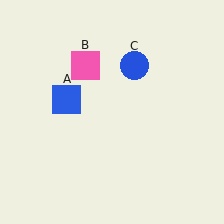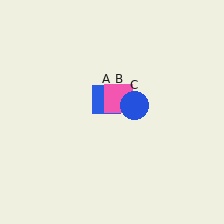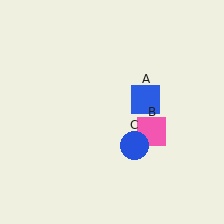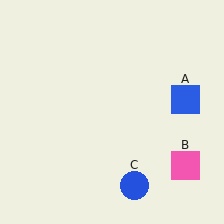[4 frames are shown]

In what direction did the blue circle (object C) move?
The blue circle (object C) moved down.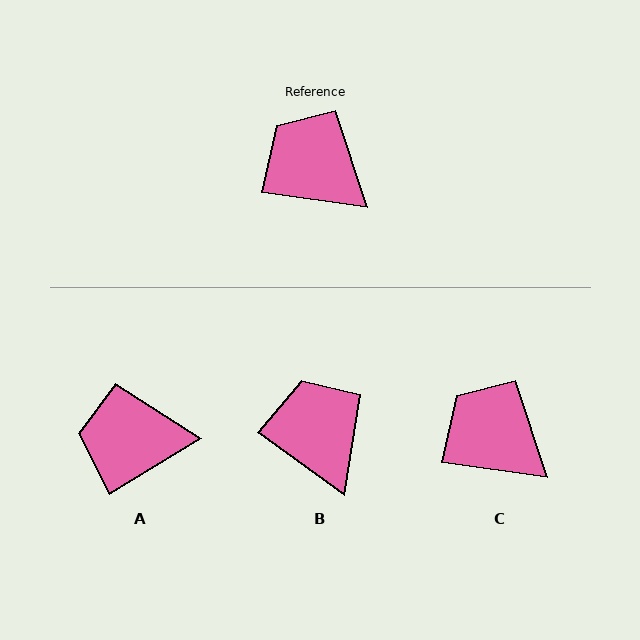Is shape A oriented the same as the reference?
No, it is off by about 39 degrees.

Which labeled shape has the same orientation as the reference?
C.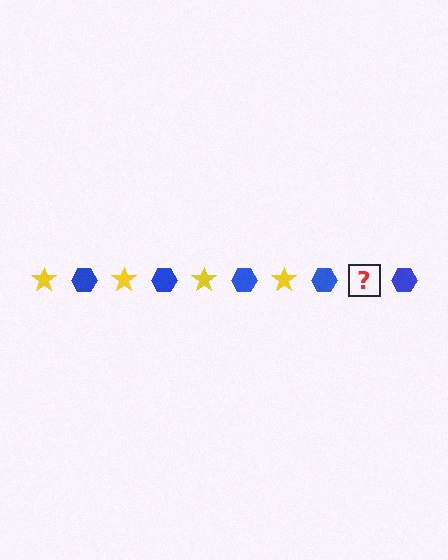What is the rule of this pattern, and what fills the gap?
The rule is that the pattern alternates between yellow star and blue hexagon. The gap should be filled with a yellow star.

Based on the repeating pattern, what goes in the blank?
The blank should be a yellow star.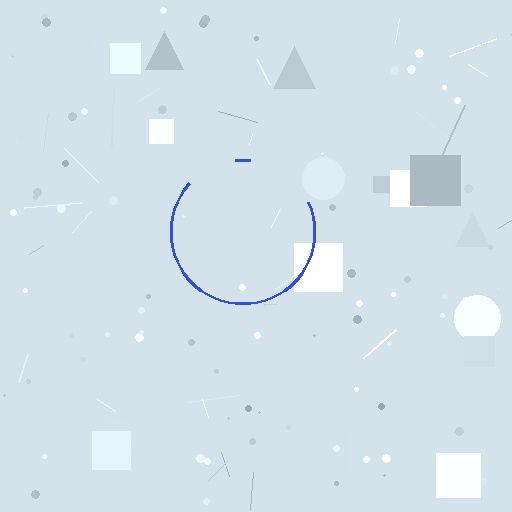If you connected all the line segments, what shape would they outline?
They would outline a circle.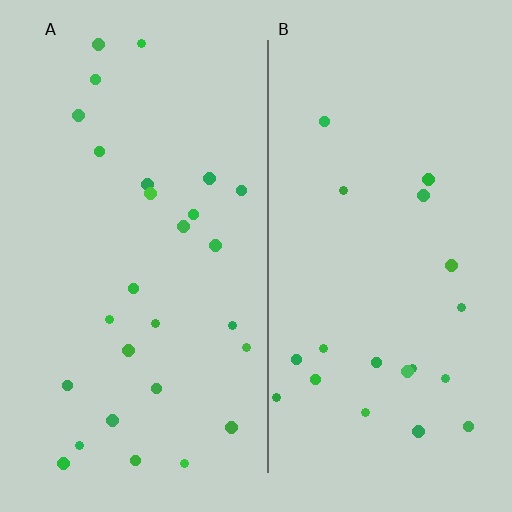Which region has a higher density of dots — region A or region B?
A (the left).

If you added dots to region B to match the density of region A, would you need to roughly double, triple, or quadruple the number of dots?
Approximately double.